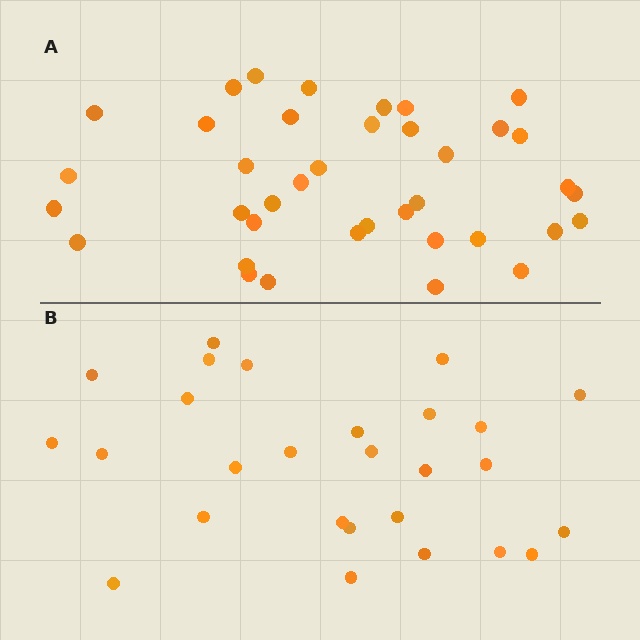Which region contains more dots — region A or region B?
Region A (the top region) has more dots.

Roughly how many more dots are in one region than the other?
Region A has roughly 12 or so more dots than region B.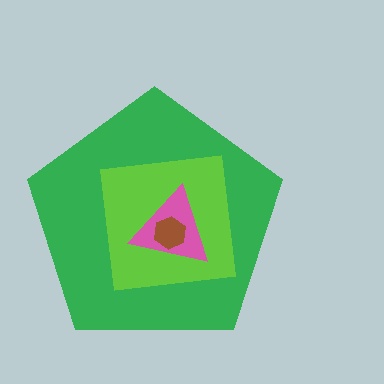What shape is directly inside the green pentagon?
The lime square.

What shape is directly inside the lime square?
The pink triangle.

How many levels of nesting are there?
4.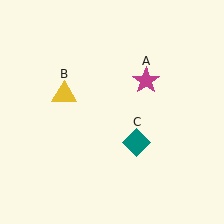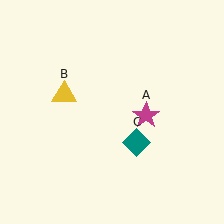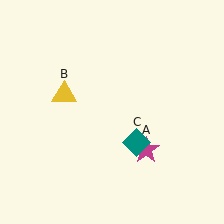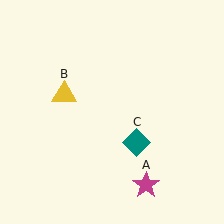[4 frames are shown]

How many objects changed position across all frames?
1 object changed position: magenta star (object A).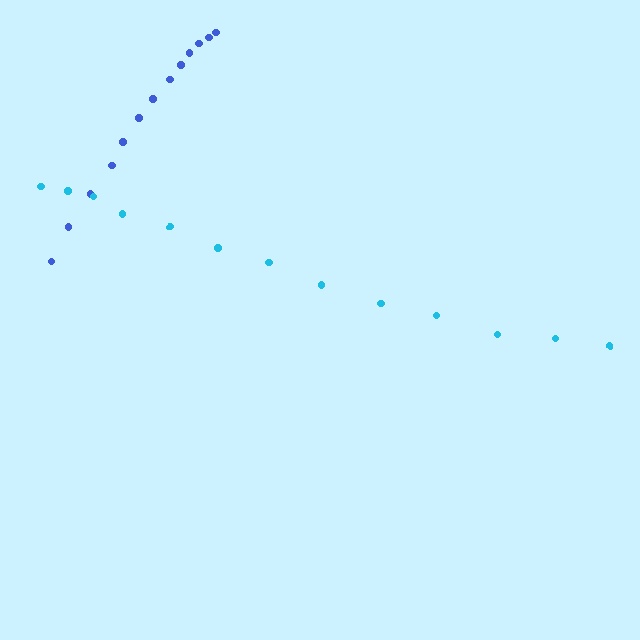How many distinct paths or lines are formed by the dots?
There are 2 distinct paths.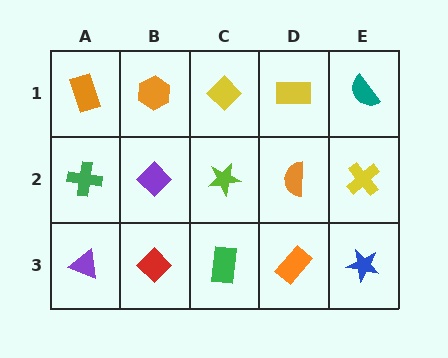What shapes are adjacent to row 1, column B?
A purple diamond (row 2, column B), an orange rectangle (row 1, column A), a yellow diamond (row 1, column C).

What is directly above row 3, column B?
A purple diamond.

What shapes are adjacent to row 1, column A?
A green cross (row 2, column A), an orange hexagon (row 1, column B).